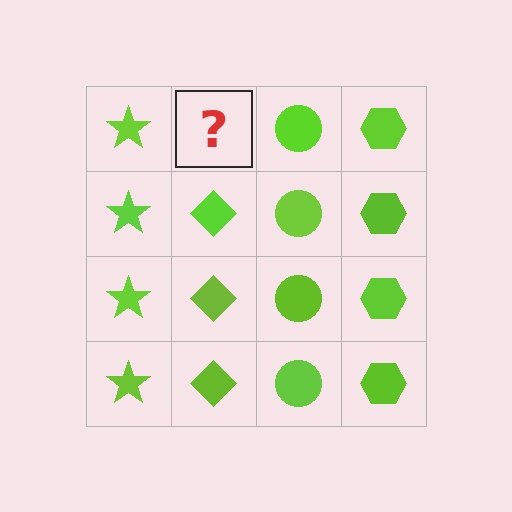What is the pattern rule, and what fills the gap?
The rule is that each column has a consistent shape. The gap should be filled with a lime diamond.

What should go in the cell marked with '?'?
The missing cell should contain a lime diamond.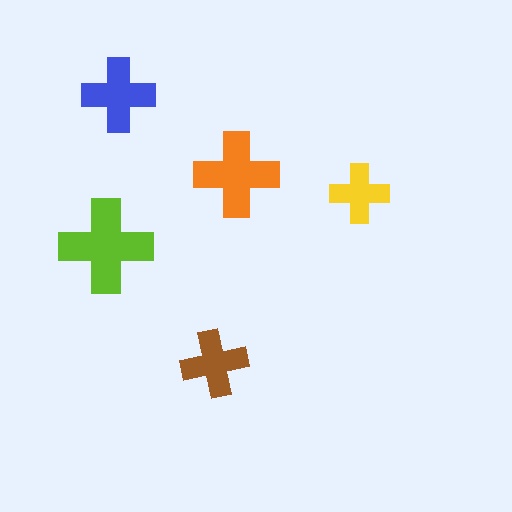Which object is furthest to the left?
The lime cross is leftmost.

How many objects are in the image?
There are 5 objects in the image.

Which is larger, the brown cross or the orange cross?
The orange one.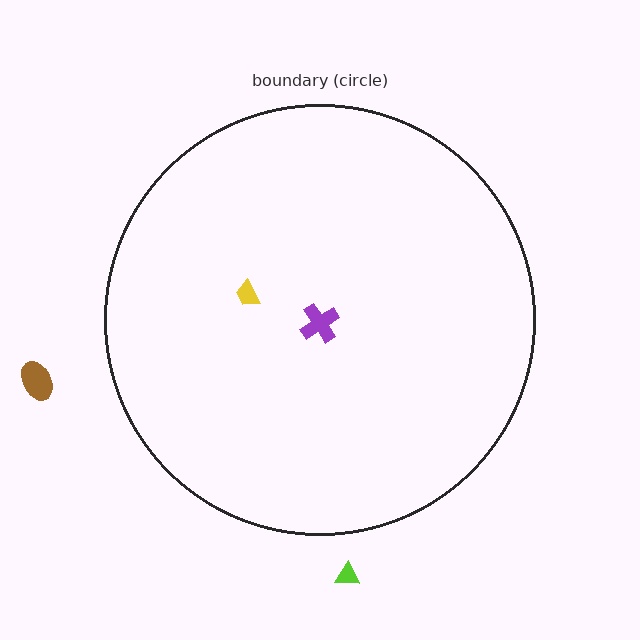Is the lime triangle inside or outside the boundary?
Outside.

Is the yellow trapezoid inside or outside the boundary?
Inside.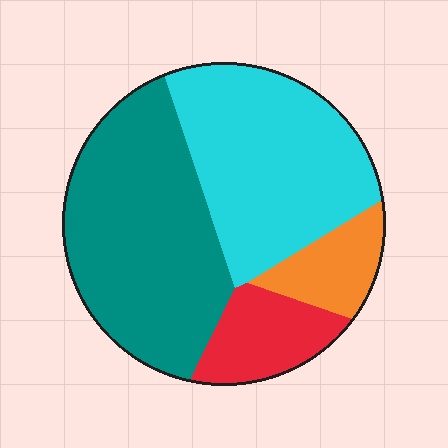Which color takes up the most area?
Teal, at roughly 40%.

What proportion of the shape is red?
Red takes up about one eighth (1/8) of the shape.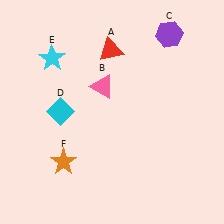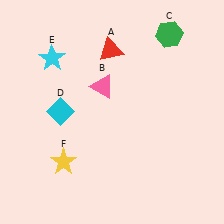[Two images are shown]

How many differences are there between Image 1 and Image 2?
There are 2 differences between the two images.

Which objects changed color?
C changed from purple to green. F changed from orange to yellow.